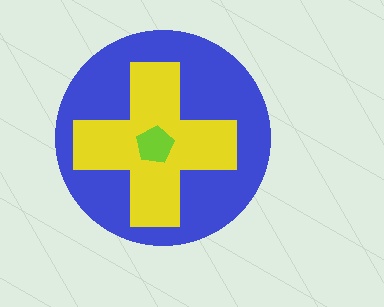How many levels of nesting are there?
3.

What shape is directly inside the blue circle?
The yellow cross.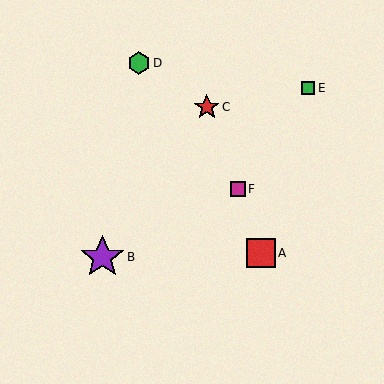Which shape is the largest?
The purple star (labeled B) is the largest.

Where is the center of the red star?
The center of the red star is at (207, 107).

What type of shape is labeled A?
Shape A is a red square.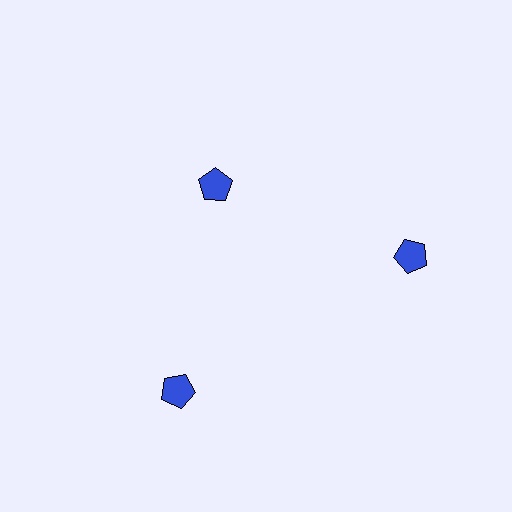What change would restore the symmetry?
The symmetry would be restored by moving it outward, back onto the ring so that all 3 pentagons sit at equal angles and equal distance from the center.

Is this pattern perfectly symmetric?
No. The 3 blue pentagons are arranged in a ring, but one element near the 11 o'clock position is pulled inward toward the center, breaking the 3-fold rotational symmetry.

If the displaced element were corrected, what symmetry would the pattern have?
It would have 3-fold rotational symmetry — the pattern would map onto itself every 120 degrees.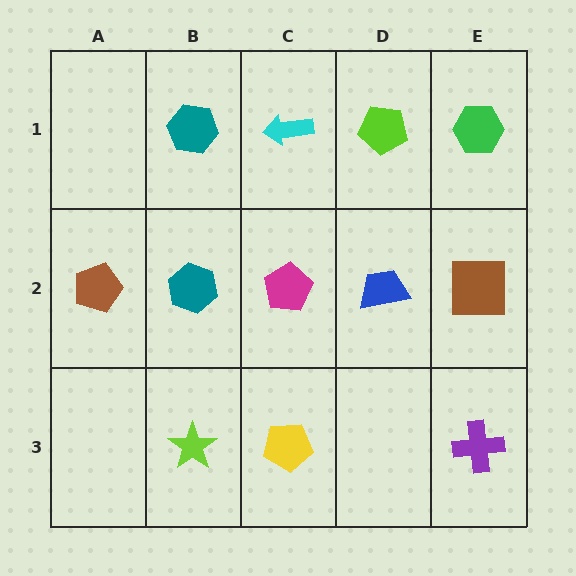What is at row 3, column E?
A purple cross.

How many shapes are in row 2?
5 shapes.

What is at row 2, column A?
A brown pentagon.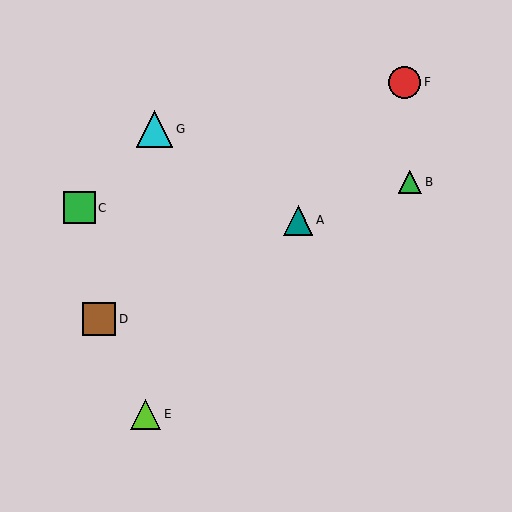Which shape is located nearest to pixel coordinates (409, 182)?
The green triangle (labeled B) at (410, 182) is nearest to that location.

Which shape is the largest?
The cyan triangle (labeled G) is the largest.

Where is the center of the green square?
The center of the green square is at (79, 208).